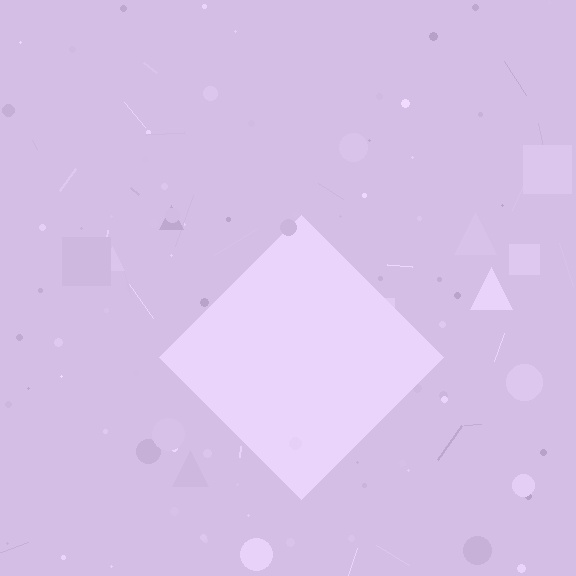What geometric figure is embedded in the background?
A diamond is embedded in the background.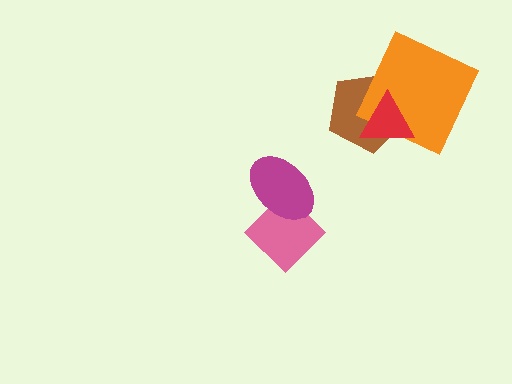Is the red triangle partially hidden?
No, no other shape covers it.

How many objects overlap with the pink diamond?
1 object overlaps with the pink diamond.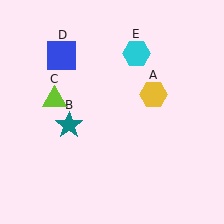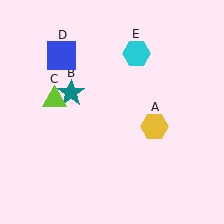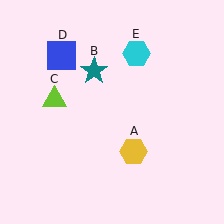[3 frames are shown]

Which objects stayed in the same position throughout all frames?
Lime triangle (object C) and blue square (object D) and cyan hexagon (object E) remained stationary.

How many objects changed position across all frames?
2 objects changed position: yellow hexagon (object A), teal star (object B).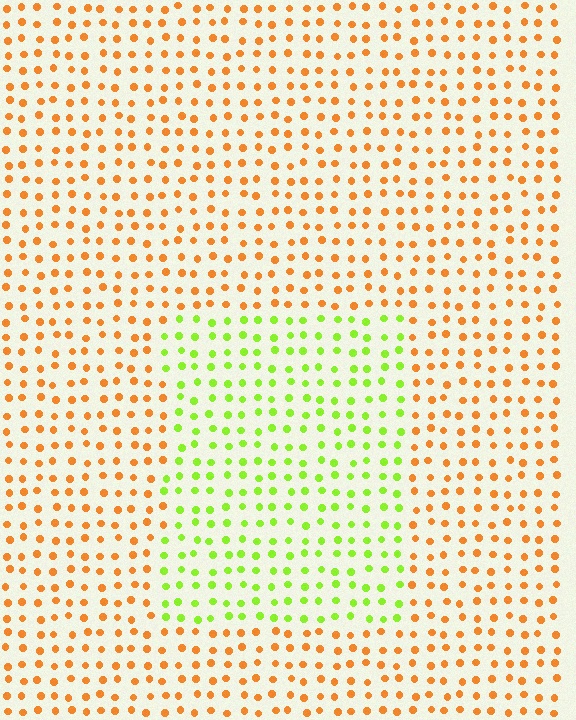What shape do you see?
I see a rectangle.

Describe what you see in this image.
The image is filled with small orange elements in a uniform arrangement. A rectangle-shaped region is visible where the elements are tinted to a slightly different hue, forming a subtle color boundary.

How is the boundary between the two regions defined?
The boundary is defined purely by a slight shift in hue (about 65 degrees). Spacing, size, and orientation are identical on both sides.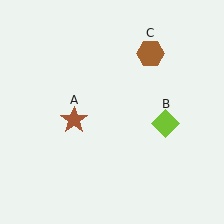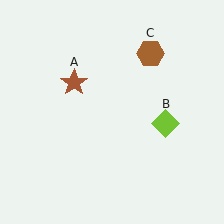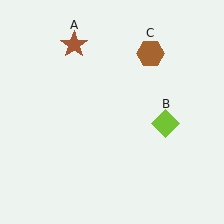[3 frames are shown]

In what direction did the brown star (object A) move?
The brown star (object A) moved up.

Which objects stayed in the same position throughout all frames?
Lime diamond (object B) and brown hexagon (object C) remained stationary.